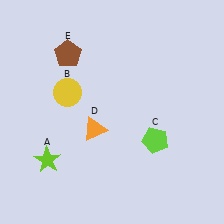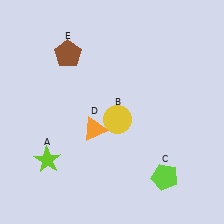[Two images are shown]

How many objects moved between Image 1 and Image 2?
2 objects moved between the two images.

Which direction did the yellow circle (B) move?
The yellow circle (B) moved right.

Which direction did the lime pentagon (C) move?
The lime pentagon (C) moved down.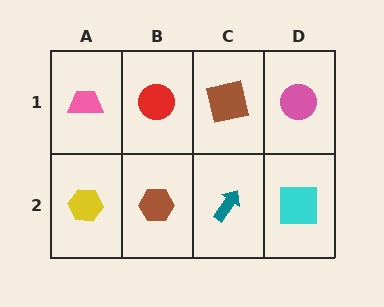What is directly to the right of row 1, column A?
A red circle.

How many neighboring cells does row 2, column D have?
2.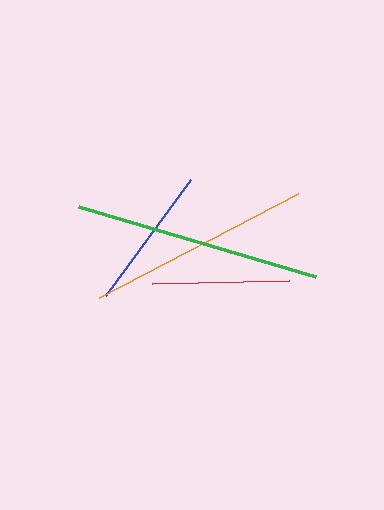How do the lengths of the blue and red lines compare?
The blue and red lines are approximately the same length.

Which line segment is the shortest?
The red line is the shortest at approximately 137 pixels.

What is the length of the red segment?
The red segment is approximately 137 pixels long.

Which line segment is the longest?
The green line is the longest at approximately 248 pixels.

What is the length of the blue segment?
The blue segment is approximately 144 pixels long.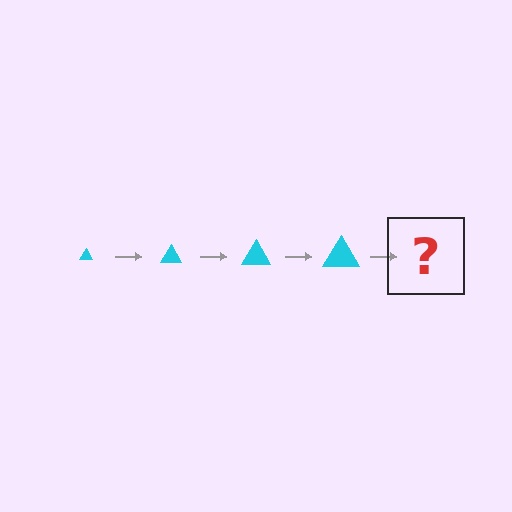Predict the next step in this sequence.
The next step is a cyan triangle, larger than the previous one.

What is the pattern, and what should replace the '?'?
The pattern is that the triangle gets progressively larger each step. The '?' should be a cyan triangle, larger than the previous one.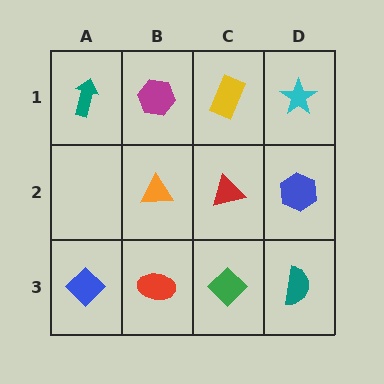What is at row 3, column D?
A teal semicircle.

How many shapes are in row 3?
4 shapes.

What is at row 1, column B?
A magenta hexagon.